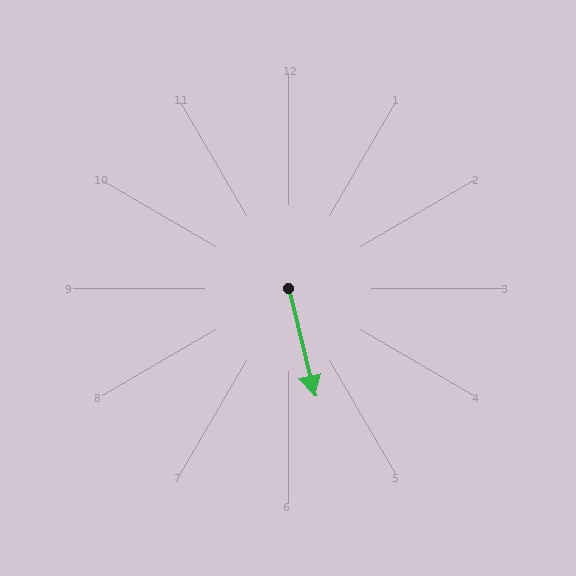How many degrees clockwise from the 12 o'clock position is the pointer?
Approximately 166 degrees.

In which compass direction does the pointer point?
South.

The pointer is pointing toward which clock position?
Roughly 6 o'clock.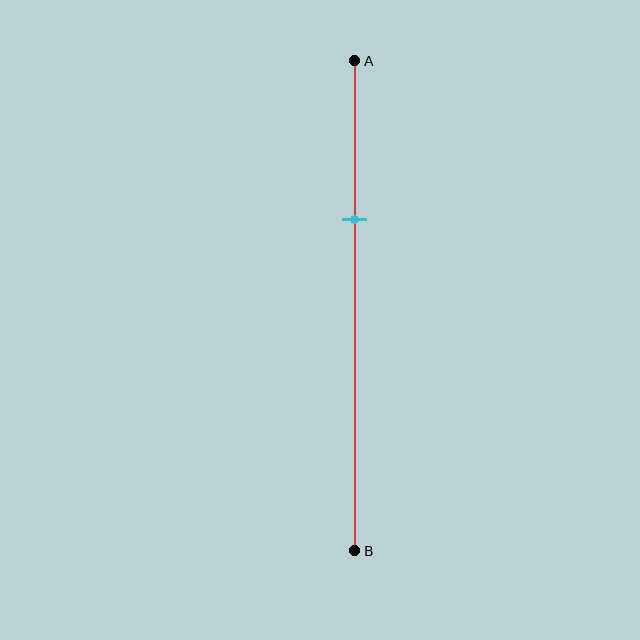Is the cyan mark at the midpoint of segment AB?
No, the mark is at about 30% from A, not at the 50% midpoint.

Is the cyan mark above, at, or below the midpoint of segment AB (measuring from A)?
The cyan mark is above the midpoint of segment AB.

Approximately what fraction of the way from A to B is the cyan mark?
The cyan mark is approximately 30% of the way from A to B.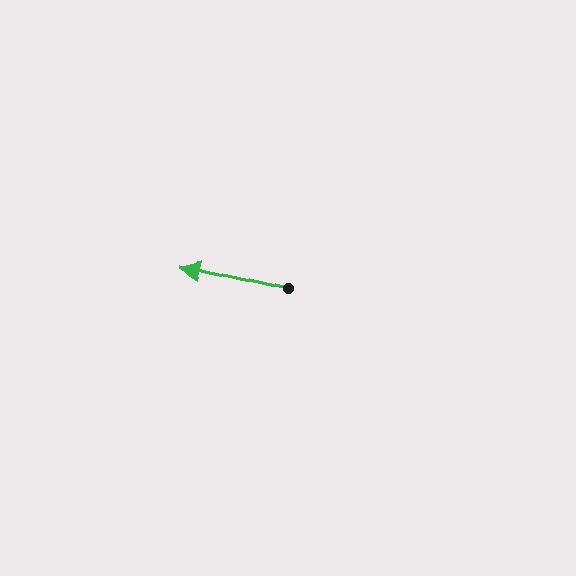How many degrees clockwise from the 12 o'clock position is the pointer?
Approximately 283 degrees.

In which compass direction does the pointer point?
West.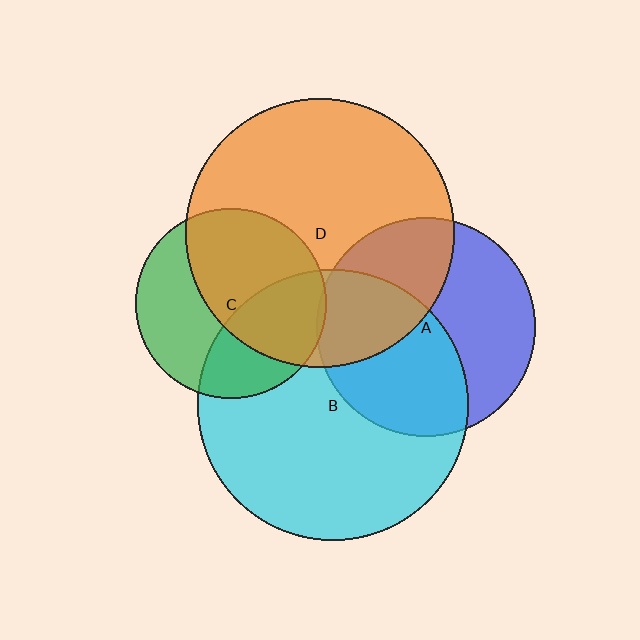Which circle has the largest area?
Circle B (cyan).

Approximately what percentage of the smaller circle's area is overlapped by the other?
Approximately 40%.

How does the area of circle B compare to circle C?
Approximately 2.0 times.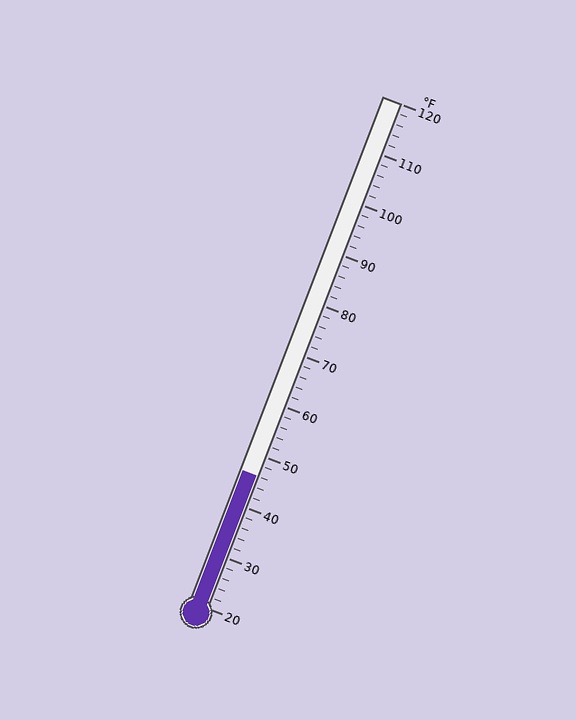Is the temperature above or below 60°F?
The temperature is below 60°F.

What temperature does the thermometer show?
The thermometer shows approximately 46°F.